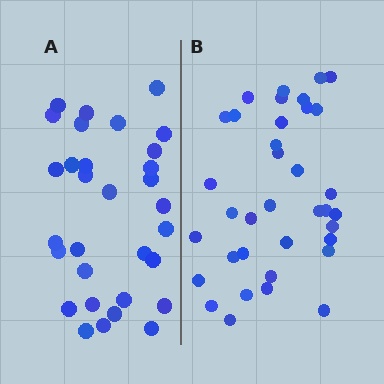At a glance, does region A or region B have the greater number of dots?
Region B (the right region) has more dots.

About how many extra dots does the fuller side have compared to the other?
Region B has about 5 more dots than region A.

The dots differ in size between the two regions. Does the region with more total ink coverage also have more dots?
No. Region A has more total ink coverage because its dots are larger, but region B actually contains more individual dots. Total area can be misleading — the number of items is what matters here.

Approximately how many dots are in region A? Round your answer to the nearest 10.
About 30 dots. (The exact count is 31, which rounds to 30.)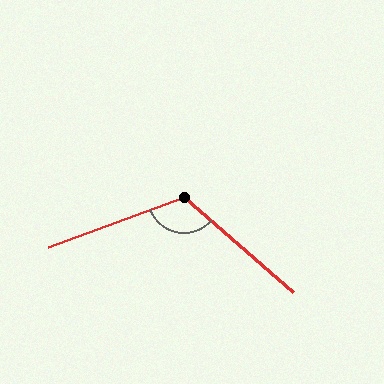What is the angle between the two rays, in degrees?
Approximately 119 degrees.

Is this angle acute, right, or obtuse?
It is obtuse.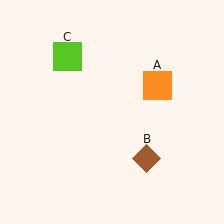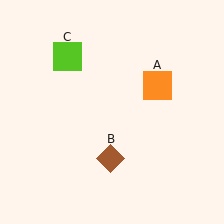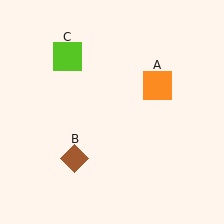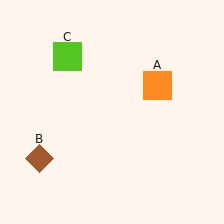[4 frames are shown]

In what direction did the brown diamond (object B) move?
The brown diamond (object B) moved left.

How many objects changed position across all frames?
1 object changed position: brown diamond (object B).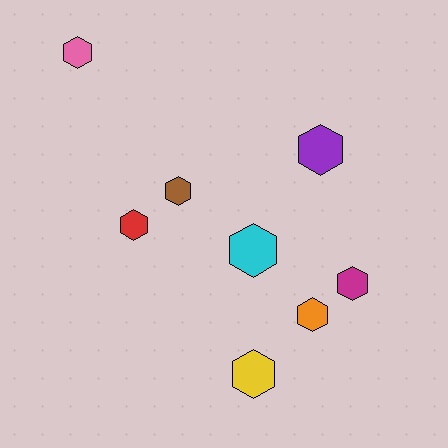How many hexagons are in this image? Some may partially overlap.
There are 8 hexagons.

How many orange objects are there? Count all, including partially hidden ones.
There is 1 orange object.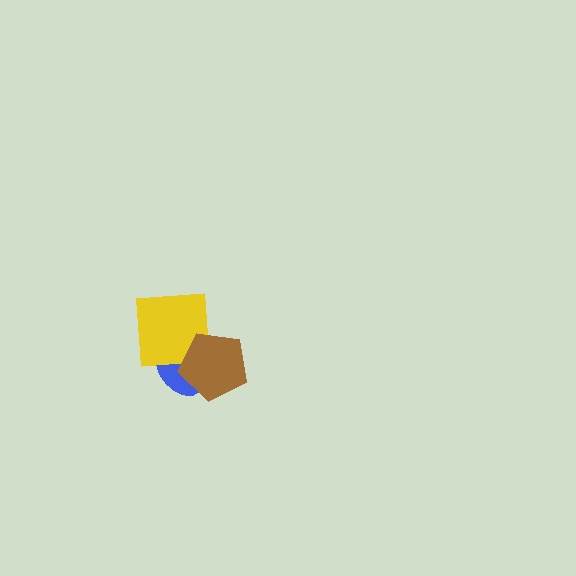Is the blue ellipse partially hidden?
Yes, it is partially covered by another shape.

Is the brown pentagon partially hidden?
No, no other shape covers it.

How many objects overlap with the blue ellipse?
2 objects overlap with the blue ellipse.